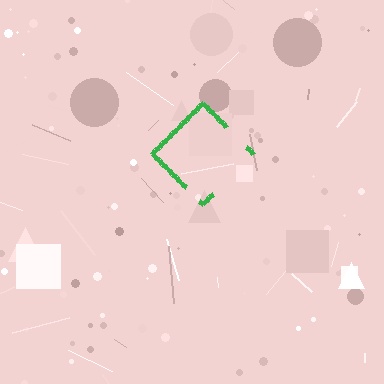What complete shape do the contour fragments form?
The contour fragments form a diamond.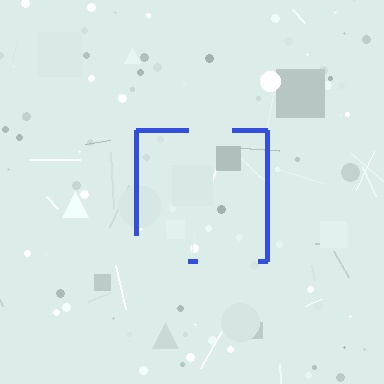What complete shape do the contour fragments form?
The contour fragments form a square.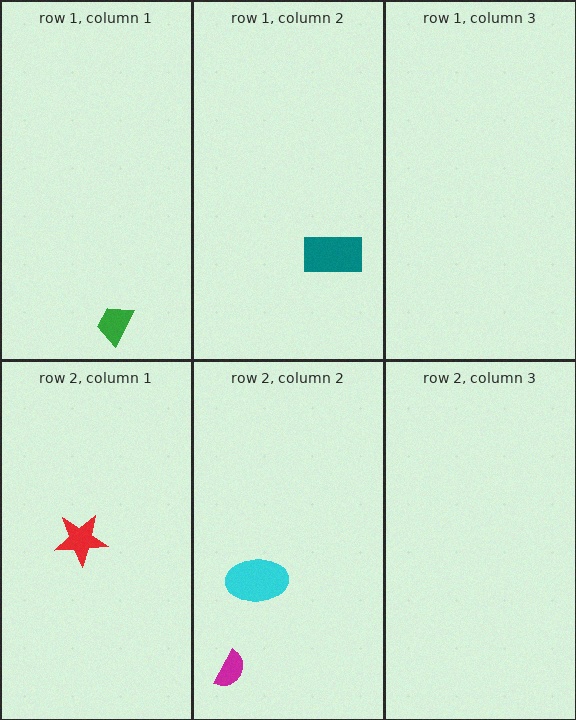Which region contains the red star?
The row 2, column 1 region.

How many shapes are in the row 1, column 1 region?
1.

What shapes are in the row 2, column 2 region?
The cyan ellipse, the magenta semicircle.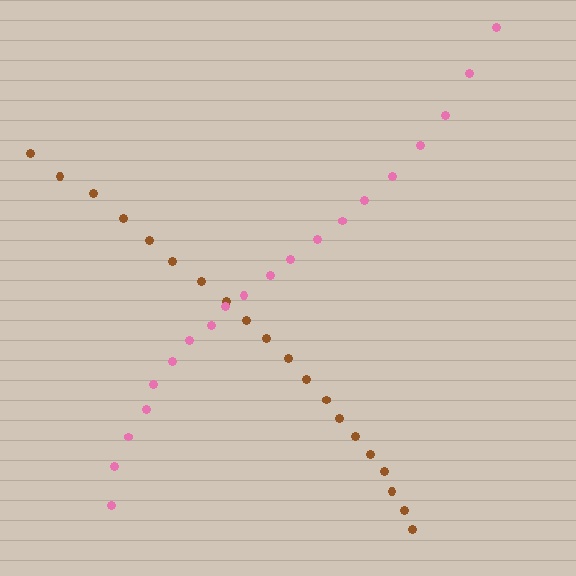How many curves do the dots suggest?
There are 2 distinct paths.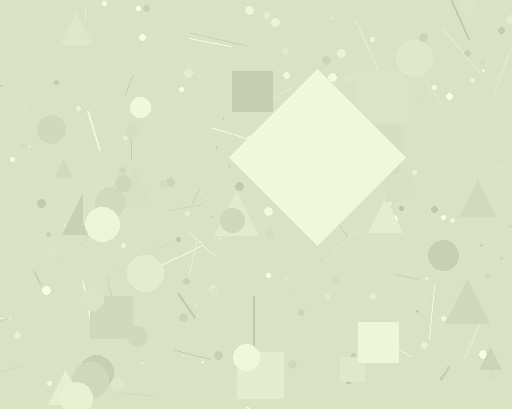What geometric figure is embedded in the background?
A diamond is embedded in the background.